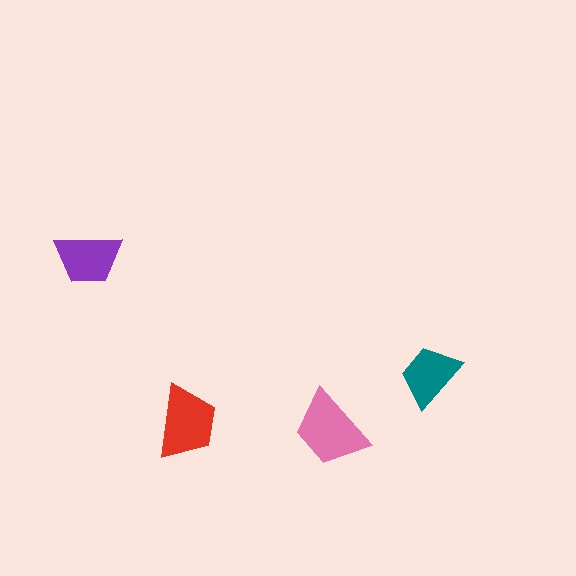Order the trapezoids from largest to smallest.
the pink one, the red one, the purple one, the teal one.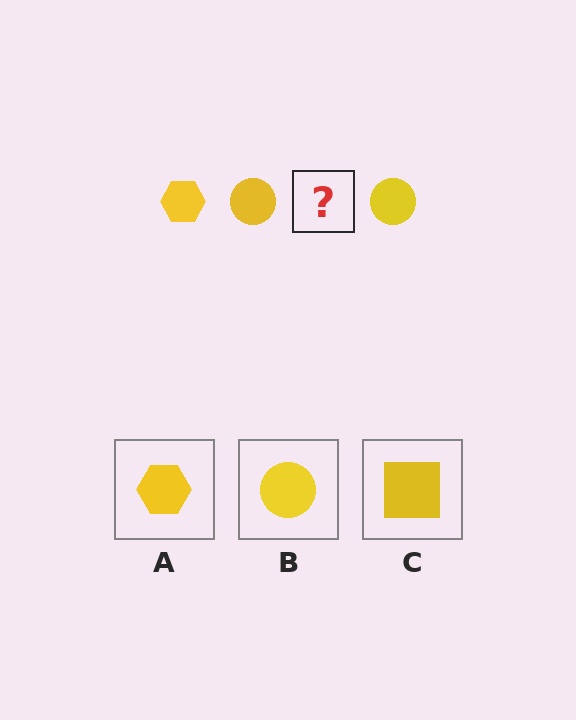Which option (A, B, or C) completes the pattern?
A.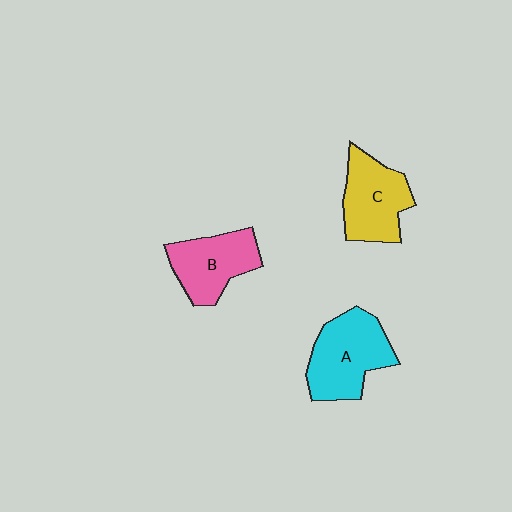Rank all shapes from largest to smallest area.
From largest to smallest: A (cyan), C (yellow), B (pink).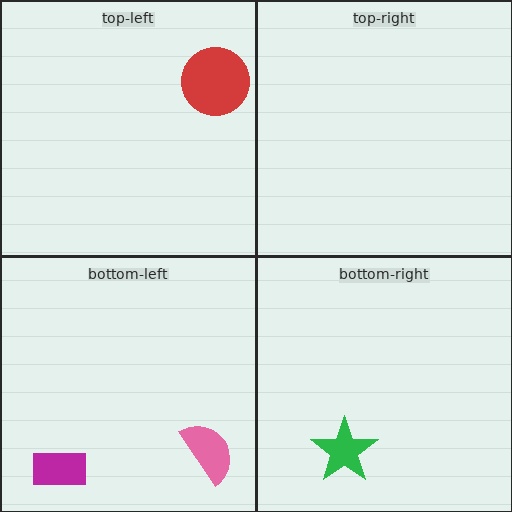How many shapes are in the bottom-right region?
1.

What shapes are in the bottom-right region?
The green star.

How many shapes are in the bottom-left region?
2.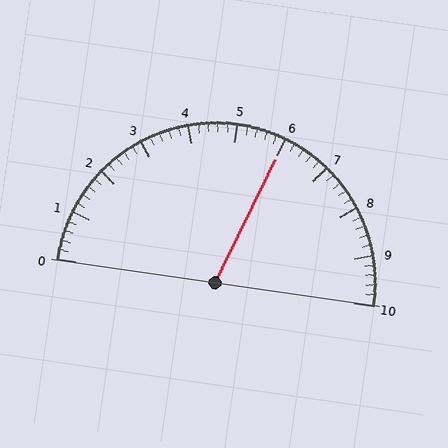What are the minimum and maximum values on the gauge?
The gauge ranges from 0 to 10.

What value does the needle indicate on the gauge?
The needle indicates approximately 6.0.